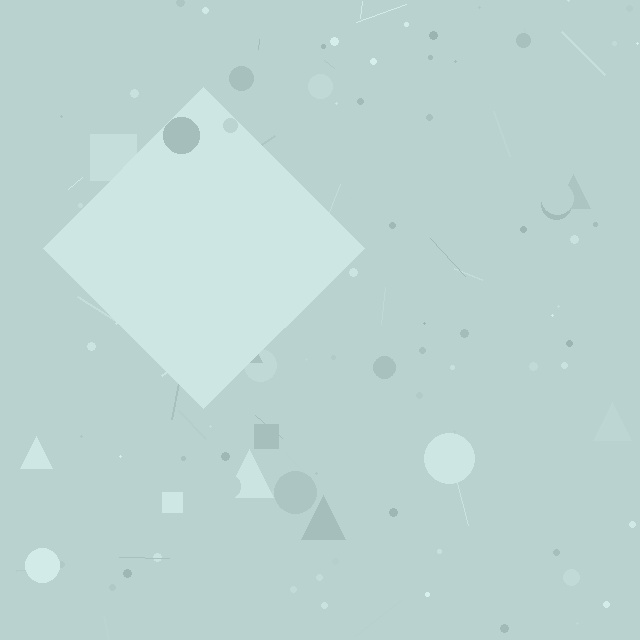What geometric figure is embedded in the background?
A diamond is embedded in the background.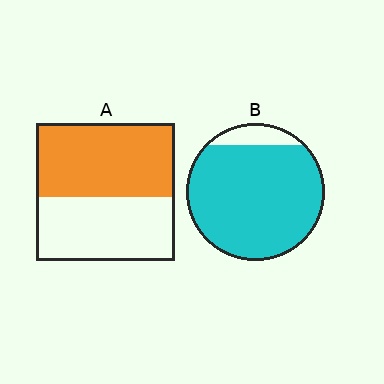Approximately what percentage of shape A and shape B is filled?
A is approximately 55% and B is approximately 90%.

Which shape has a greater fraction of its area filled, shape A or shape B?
Shape B.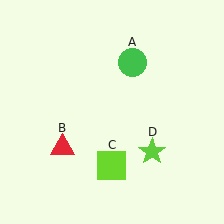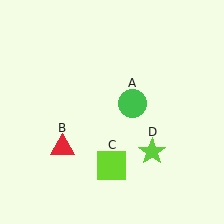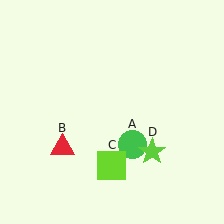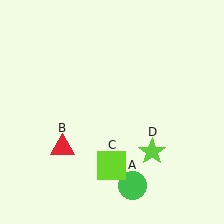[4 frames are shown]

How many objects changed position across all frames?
1 object changed position: green circle (object A).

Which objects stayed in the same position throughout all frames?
Red triangle (object B) and lime square (object C) and lime star (object D) remained stationary.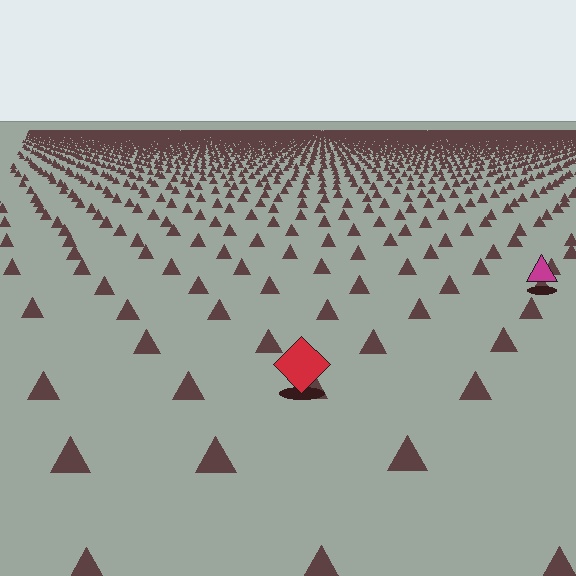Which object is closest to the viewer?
The red diamond is closest. The texture marks near it are larger and more spread out.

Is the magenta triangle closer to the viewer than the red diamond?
No. The red diamond is closer — you can tell from the texture gradient: the ground texture is coarser near it.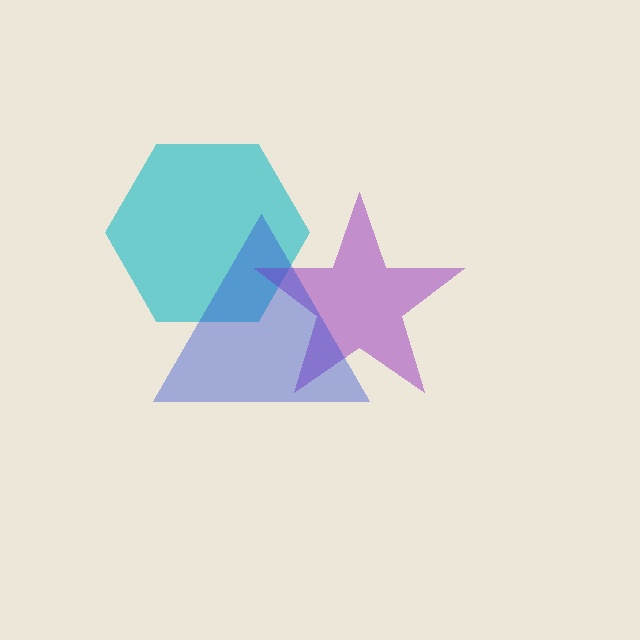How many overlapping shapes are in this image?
There are 3 overlapping shapes in the image.